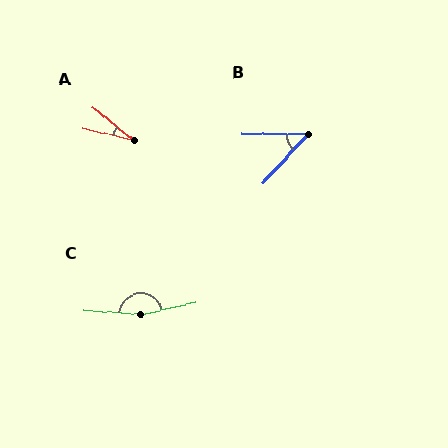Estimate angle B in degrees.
Approximately 48 degrees.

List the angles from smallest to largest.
A (26°), B (48°), C (163°).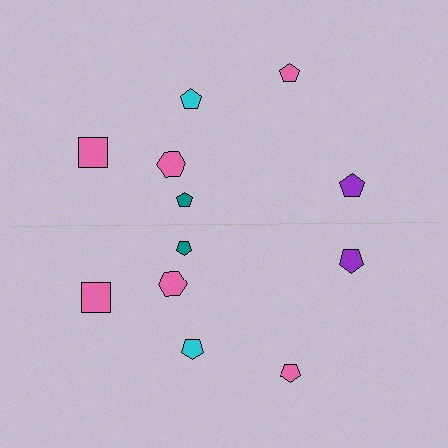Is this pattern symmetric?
Yes, this pattern has bilateral (reflection) symmetry.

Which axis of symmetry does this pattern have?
The pattern has a horizontal axis of symmetry running through the center of the image.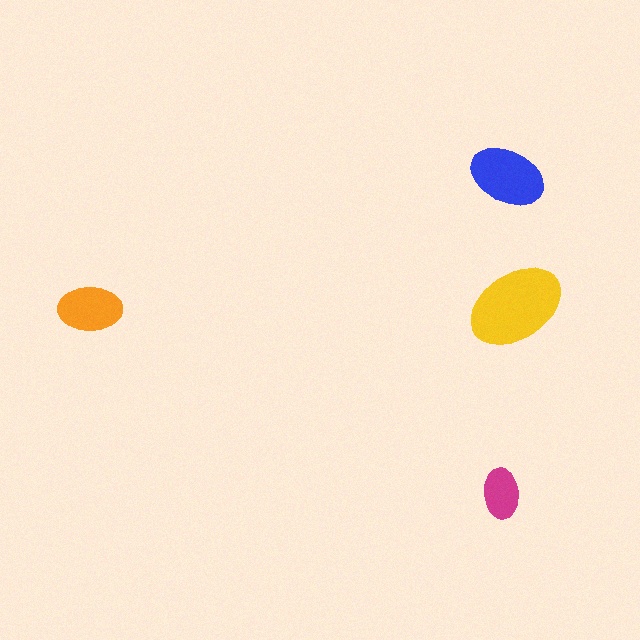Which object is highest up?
The blue ellipse is topmost.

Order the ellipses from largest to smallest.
the yellow one, the blue one, the orange one, the magenta one.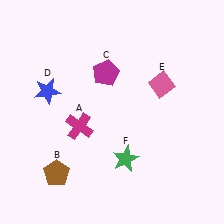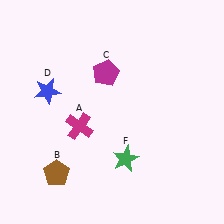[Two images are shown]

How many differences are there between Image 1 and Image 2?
There is 1 difference between the two images.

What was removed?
The pink diamond (E) was removed in Image 2.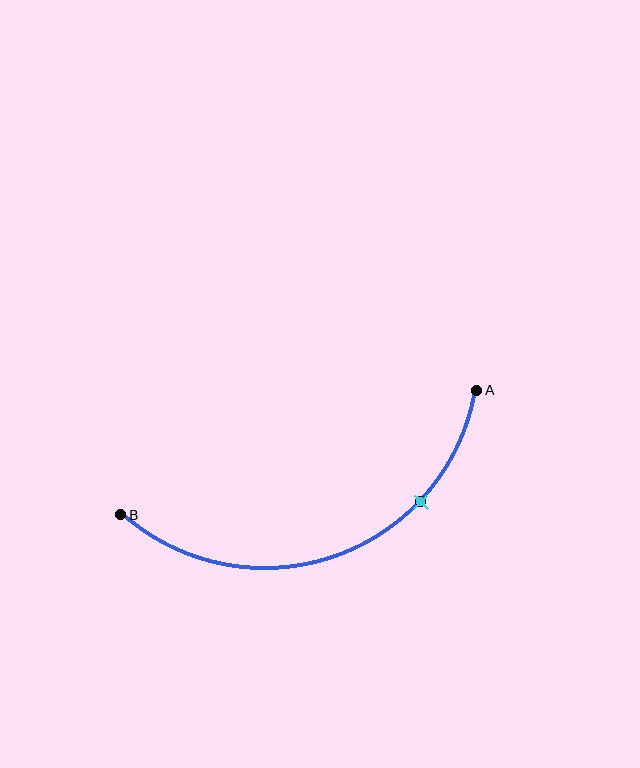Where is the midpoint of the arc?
The arc midpoint is the point on the curve farthest from the straight line joining A and B. It sits below that line.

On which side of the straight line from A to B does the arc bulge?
The arc bulges below the straight line connecting A and B.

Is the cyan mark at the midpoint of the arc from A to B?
No. The cyan mark lies on the arc but is closer to endpoint A. The arc midpoint would be at the point on the curve equidistant along the arc from both A and B.